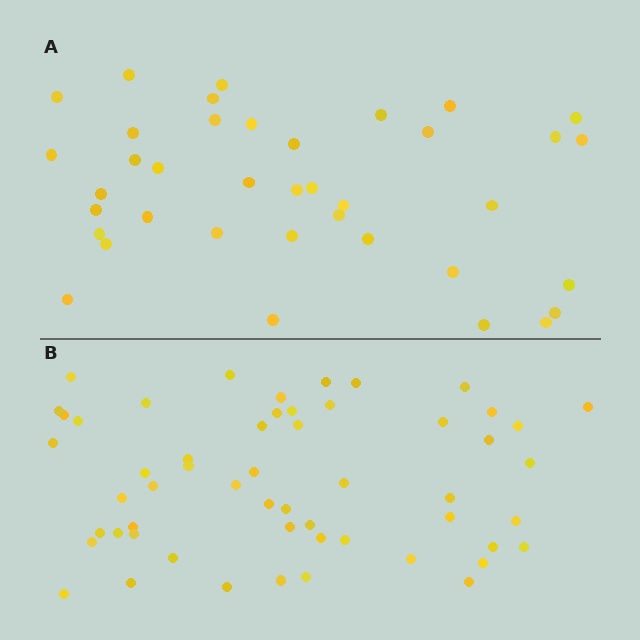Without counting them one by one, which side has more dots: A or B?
Region B (the bottom region) has more dots.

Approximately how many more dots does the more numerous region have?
Region B has approximately 15 more dots than region A.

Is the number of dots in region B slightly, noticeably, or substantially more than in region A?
Region B has noticeably more, but not dramatically so. The ratio is roughly 1.4 to 1.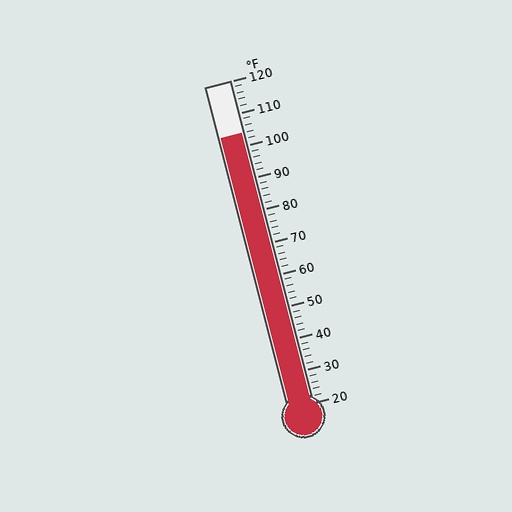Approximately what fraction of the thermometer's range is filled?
The thermometer is filled to approximately 85% of its range.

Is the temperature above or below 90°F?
The temperature is above 90°F.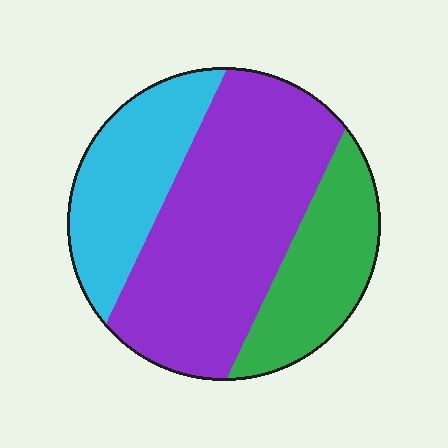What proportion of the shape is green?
Green takes up about one quarter (1/4) of the shape.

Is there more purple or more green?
Purple.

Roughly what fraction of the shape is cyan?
Cyan covers about 25% of the shape.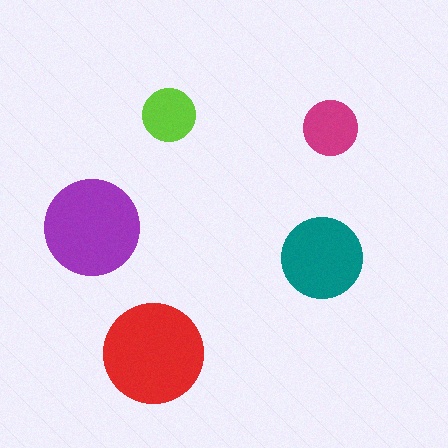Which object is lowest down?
The red circle is bottommost.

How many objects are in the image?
There are 5 objects in the image.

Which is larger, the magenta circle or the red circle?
The red one.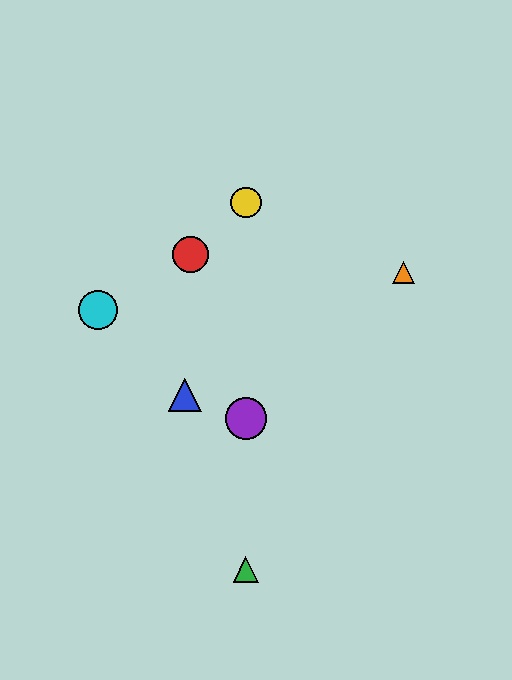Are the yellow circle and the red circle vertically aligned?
No, the yellow circle is at x≈246 and the red circle is at x≈191.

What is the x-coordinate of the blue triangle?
The blue triangle is at x≈185.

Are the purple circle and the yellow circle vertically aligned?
Yes, both are at x≈246.